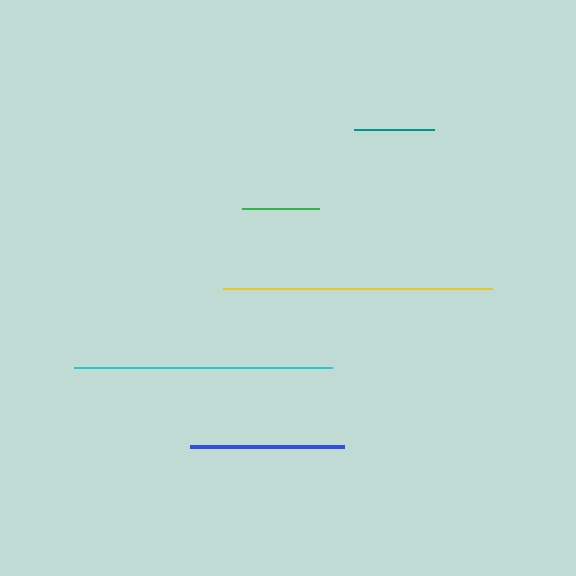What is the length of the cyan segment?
The cyan segment is approximately 258 pixels long.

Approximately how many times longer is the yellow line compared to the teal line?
The yellow line is approximately 3.4 times the length of the teal line.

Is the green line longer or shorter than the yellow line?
The yellow line is longer than the green line.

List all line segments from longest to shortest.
From longest to shortest: yellow, cyan, blue, teal, green.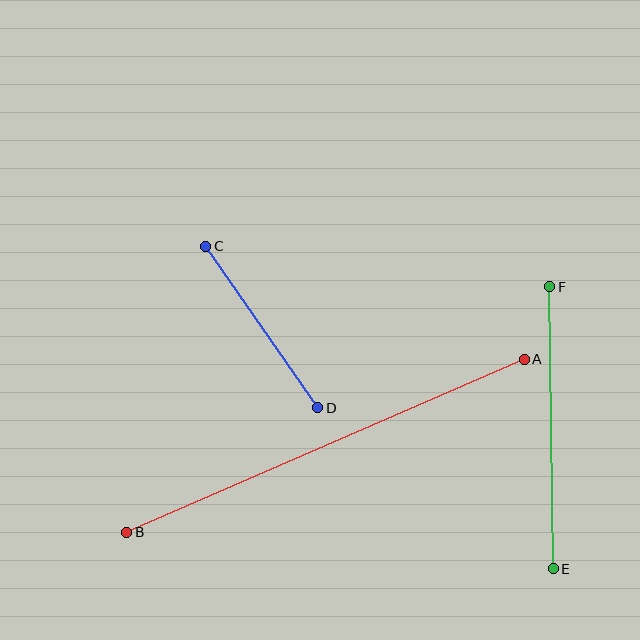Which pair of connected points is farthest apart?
Points A and B are farthest apart.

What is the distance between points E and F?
The distance is approximately 282 pixels.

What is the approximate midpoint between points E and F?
The midpoint is at approximately (551, 428) pixels.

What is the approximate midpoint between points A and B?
The midpoint is at approximately (326, 446) pixels.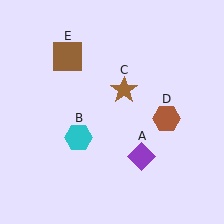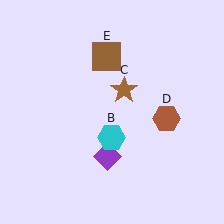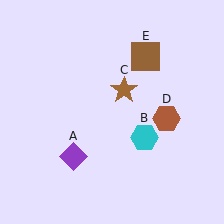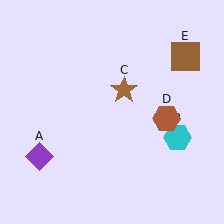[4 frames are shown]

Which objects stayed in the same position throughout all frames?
Brown star (object C) and brown hexagon (object D) remained stationary.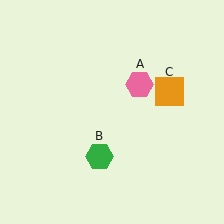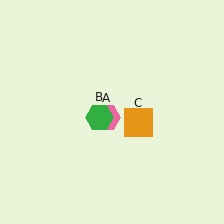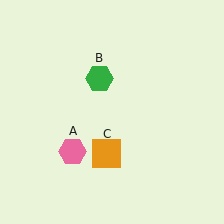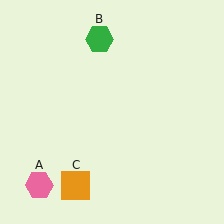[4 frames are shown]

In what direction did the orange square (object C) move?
The orange square (object C) moved down and to the left.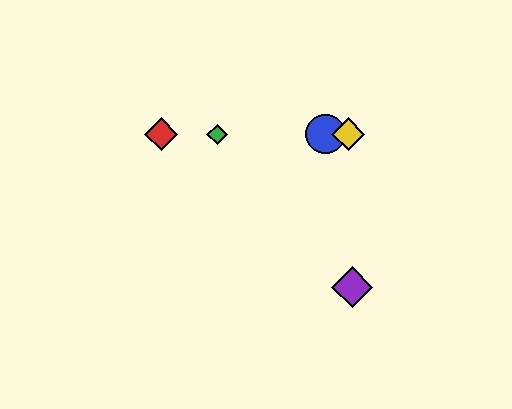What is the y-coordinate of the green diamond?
The green diamond is at y≈134.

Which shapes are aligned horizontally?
The red diamond, the blue circle, the green diamond, the yellow diamond are aligned horizontally.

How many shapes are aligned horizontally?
4 shapes (the red diamond, the blue circle, the green diamond, the yellow diamond) are aligned horizontally.